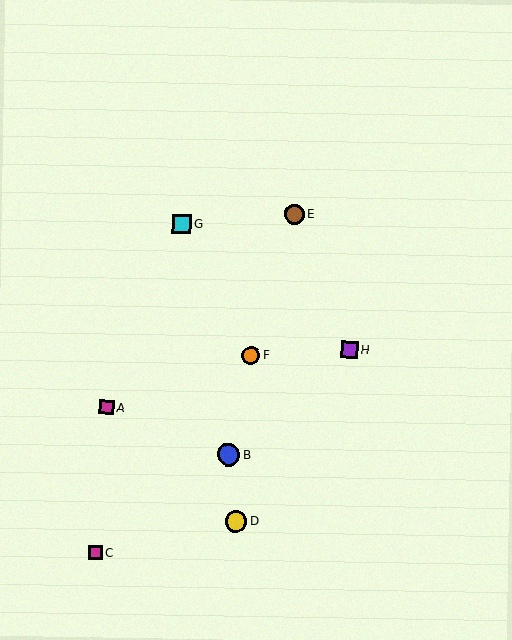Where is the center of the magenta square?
The center of the magenta square is at (107, 407).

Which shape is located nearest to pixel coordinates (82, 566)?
The magenta square (labeled C) at (96, 553) is nearest to that location.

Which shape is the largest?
The blue circle (labeled B) is the largest.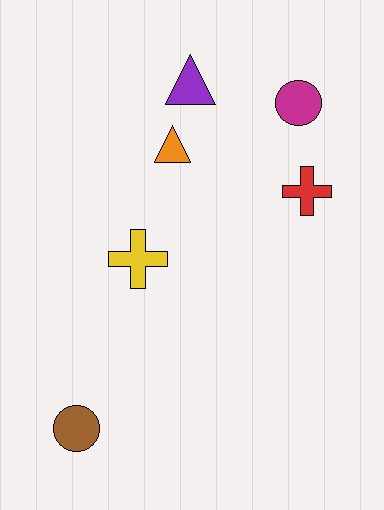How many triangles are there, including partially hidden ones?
There are 2 triangles.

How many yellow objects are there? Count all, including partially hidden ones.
There is 1 yellow object.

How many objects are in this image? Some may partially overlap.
There are 6 objects.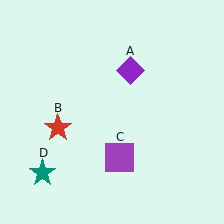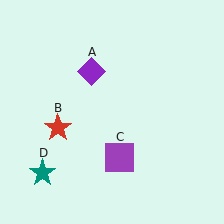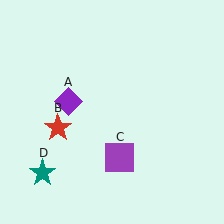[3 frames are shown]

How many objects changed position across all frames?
1 object changed position: purple diamond (object A).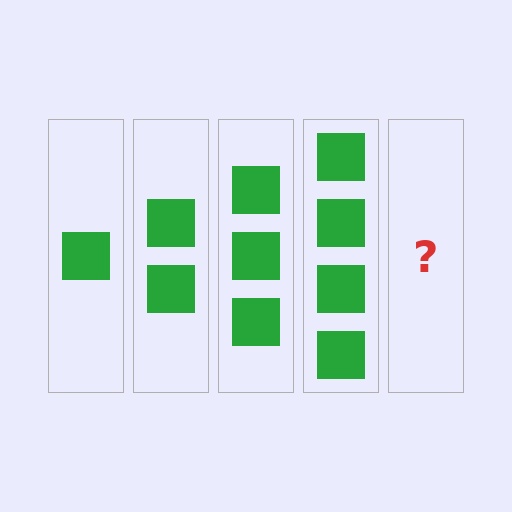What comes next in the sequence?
The next element should be 5 squares.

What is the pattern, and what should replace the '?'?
The pattern is that each step adds one more square. The '?' should be 5 squares.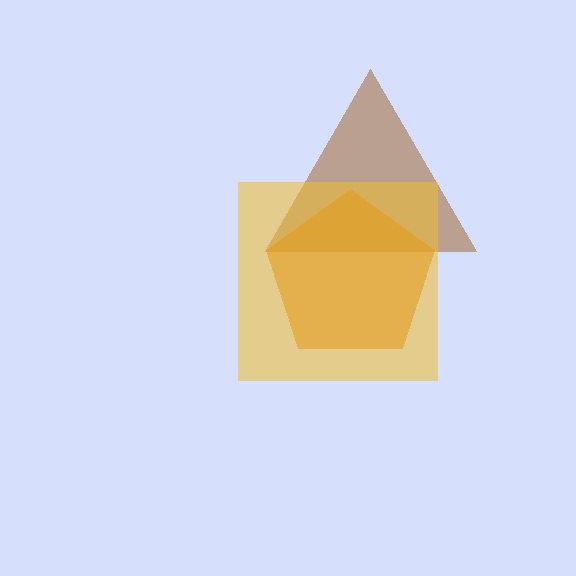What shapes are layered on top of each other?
The layered shapes are: a brown triangle, a yellow square, an orange pentagon.